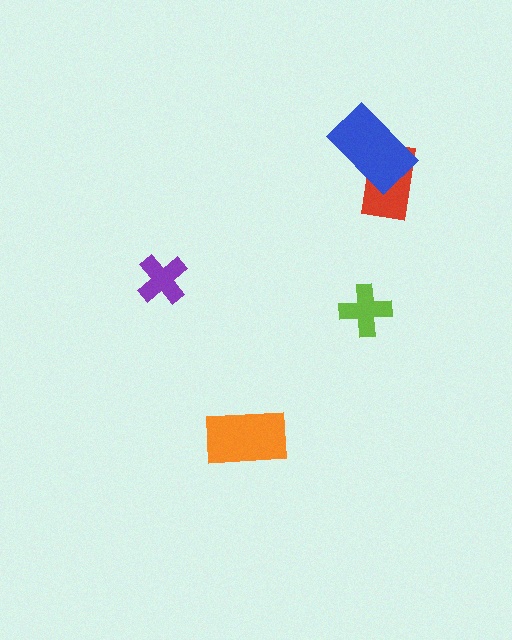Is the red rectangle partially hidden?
Yes, it is partially covered by another shape.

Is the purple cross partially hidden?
No, no other shape covers it.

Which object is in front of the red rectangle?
The blue rectangle is in front of the red rectangle.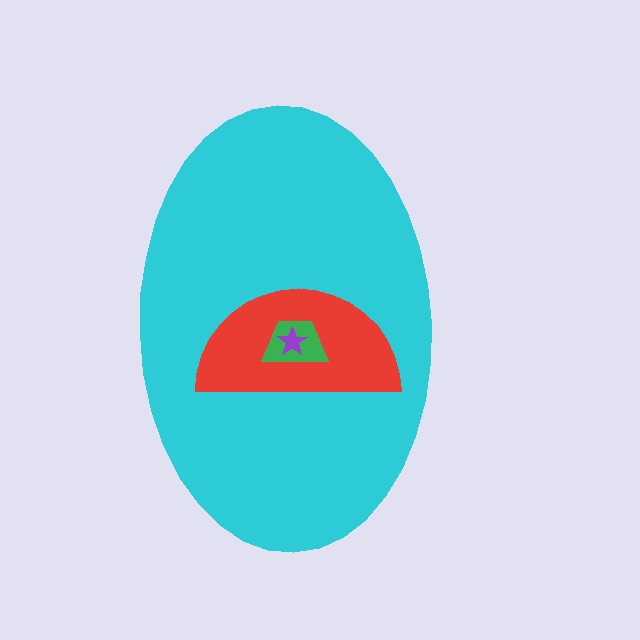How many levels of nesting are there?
4.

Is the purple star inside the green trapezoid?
Yes.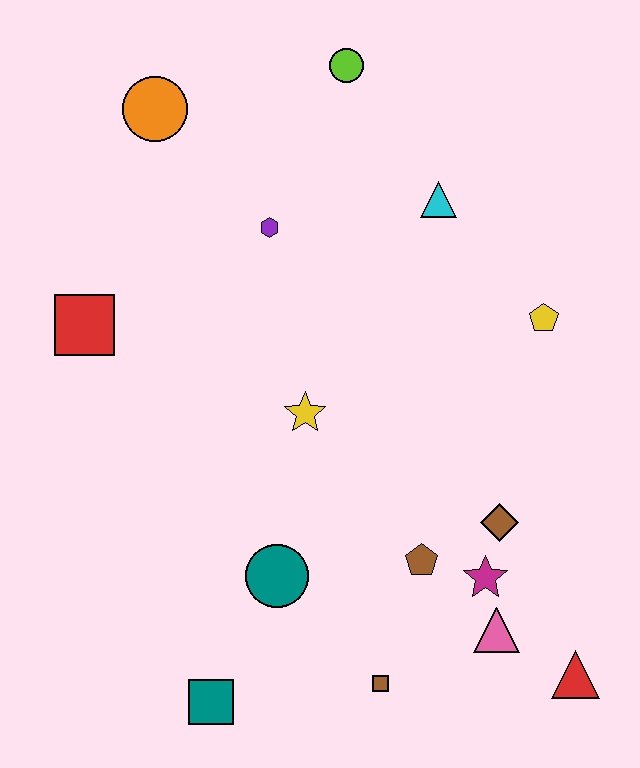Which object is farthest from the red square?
The red triangle is farthest from the red square.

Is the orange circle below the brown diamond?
No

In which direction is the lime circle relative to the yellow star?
The lime circle is above the yellow star.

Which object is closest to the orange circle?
The purple hexagon is closest to the orange circle.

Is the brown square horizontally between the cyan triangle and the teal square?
Yes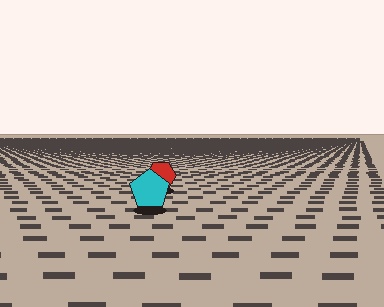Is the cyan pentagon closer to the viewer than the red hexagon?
Yes. The cyan pentagon is closer — you can tell from the texture gradient: the ground texture is coarser near it.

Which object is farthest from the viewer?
The red hexagon is farthest from the viewer. It appears smaller and the ground texture around it is denser.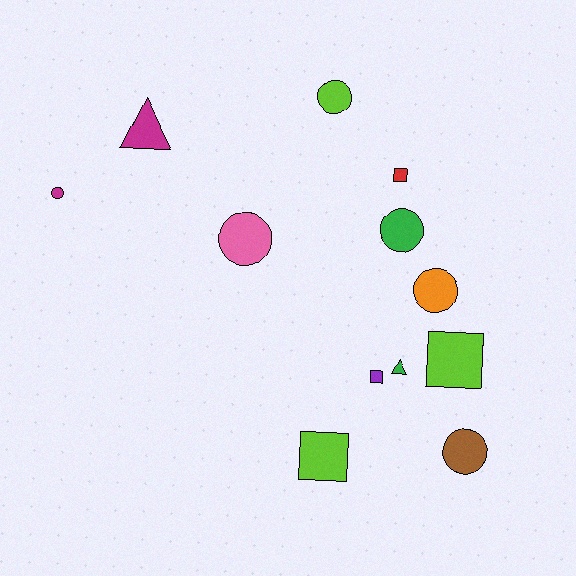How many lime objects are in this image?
There are 3 lime objects.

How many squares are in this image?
There are 4 squares.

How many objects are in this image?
There are 12 objects.